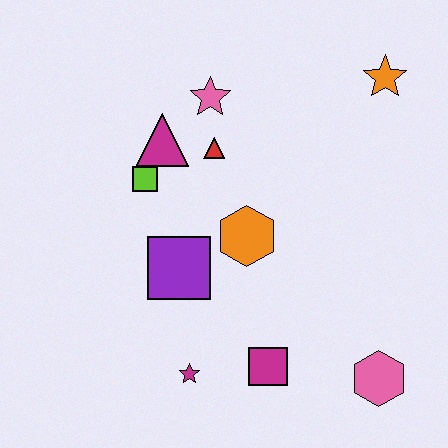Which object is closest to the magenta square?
The magenta star is closest to the magenta square.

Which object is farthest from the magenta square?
The orange star is farthest from the magenta square.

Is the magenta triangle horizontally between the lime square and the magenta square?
Yes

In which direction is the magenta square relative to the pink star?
The magenta square is below the pink star.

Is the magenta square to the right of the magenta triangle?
Yes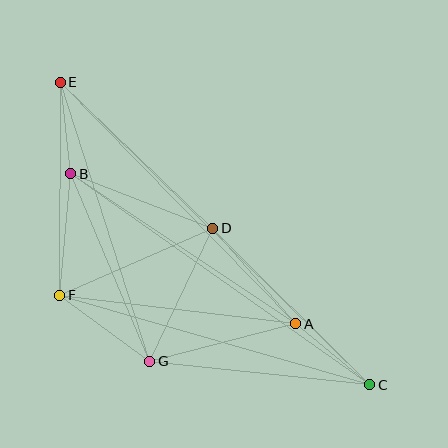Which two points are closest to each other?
Points B and E are closest to each other.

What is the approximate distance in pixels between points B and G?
The distance between B and G is approximately 203 pixels.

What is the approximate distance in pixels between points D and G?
The distance between D and G is approximately 147 pixels.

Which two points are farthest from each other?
Points C and E are farthest from each other.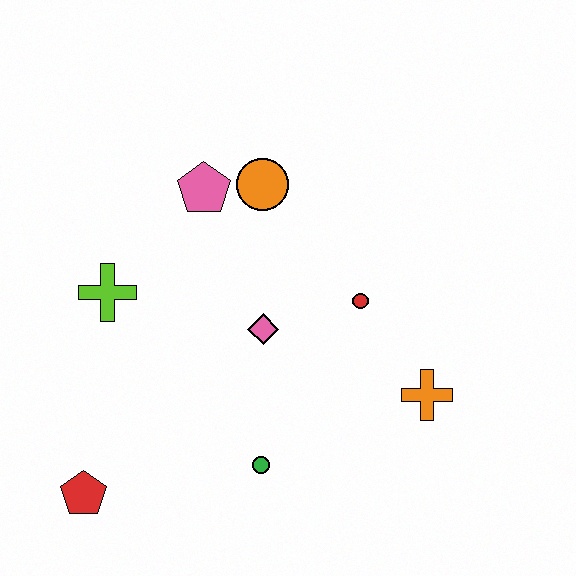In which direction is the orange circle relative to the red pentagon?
The orange circle is above the red pentagon.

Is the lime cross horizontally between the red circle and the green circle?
No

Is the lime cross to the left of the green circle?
Yes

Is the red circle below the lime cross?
Yes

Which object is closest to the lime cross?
The pink pentagon is closest to the lime cross.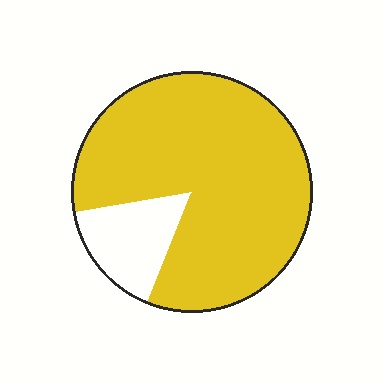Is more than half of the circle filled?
Yes.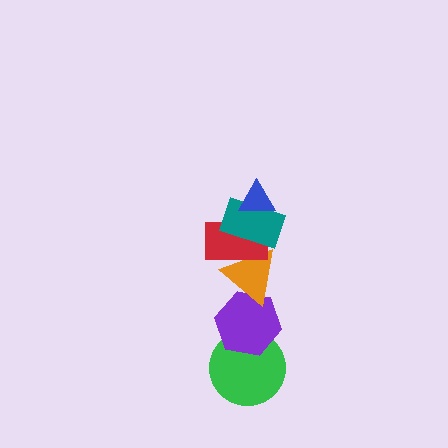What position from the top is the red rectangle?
The red rectangle is 3rd from the top.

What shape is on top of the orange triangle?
The red rectangle is on top of the orange triangle.